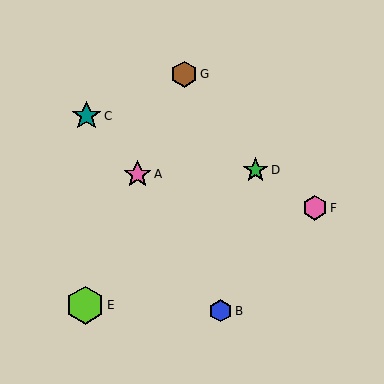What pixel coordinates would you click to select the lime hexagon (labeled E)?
Click at (85, 305) to select the lime hexagon E.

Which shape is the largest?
The lime hexagon (labeled E) is the largest.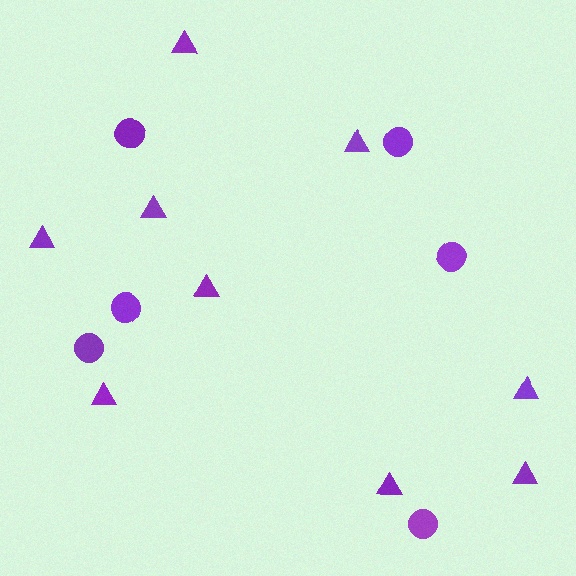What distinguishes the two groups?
There are 2 groups: one group of circles (6) and one group of triangles (9).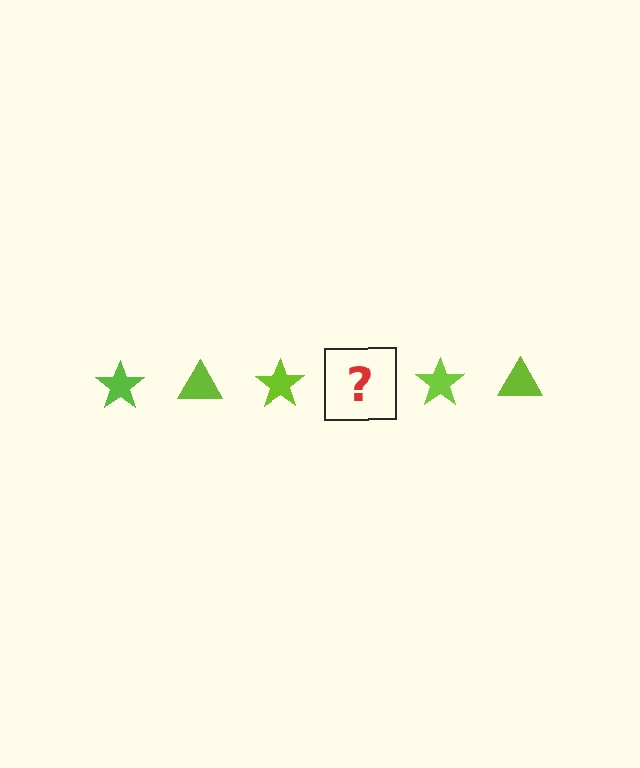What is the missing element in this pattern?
The missing element is a lime triangle.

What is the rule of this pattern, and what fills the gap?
The rule is that the pattern cycles through star, triangle shapes in lime. The gap should be filled with a lime triangle.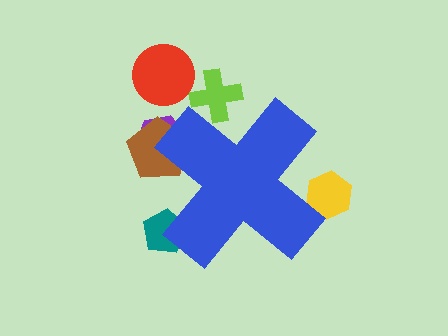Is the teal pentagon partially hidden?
Yes, the teal pentagon is partially hidden behind the blue cross.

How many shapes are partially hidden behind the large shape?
5 shapes are partially hidden.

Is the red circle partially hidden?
No, the red circle is fully visible.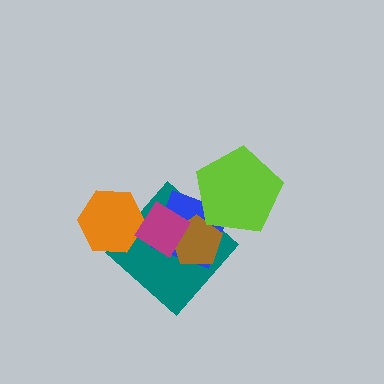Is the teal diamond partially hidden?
Yes, it is partially covered by another shape.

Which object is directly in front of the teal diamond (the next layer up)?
The blue square is directly in front of the teal diamond.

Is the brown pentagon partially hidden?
Yes, it is partially covered by another shape.